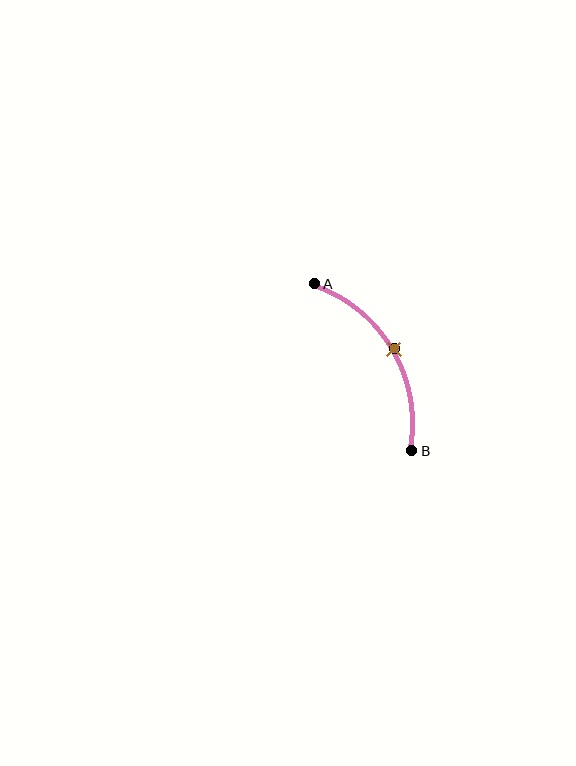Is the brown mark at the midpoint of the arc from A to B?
Yes. The brown mark lies on the arc at equal arc-length from both A and B — it is the arc midpoint.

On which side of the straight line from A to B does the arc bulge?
The arc bulges to the right of the straight line connecting A and B.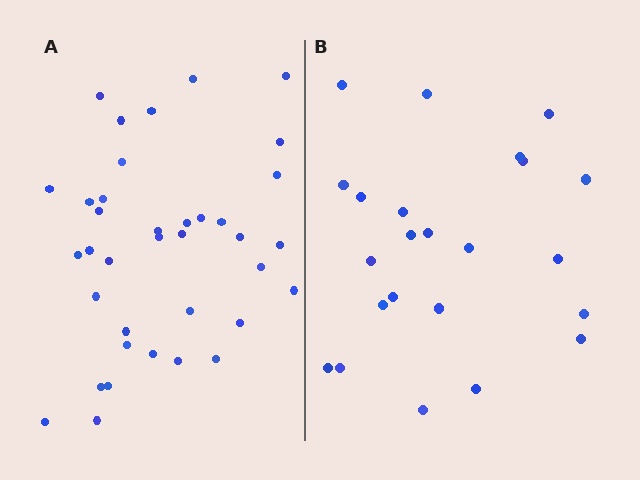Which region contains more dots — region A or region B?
Region A (the left region) has more dots.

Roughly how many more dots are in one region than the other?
Region A has approximately 15 more dots than region B.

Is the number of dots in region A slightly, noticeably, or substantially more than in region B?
Region A has substantially more. The ratio is roughly 1.6 to 1.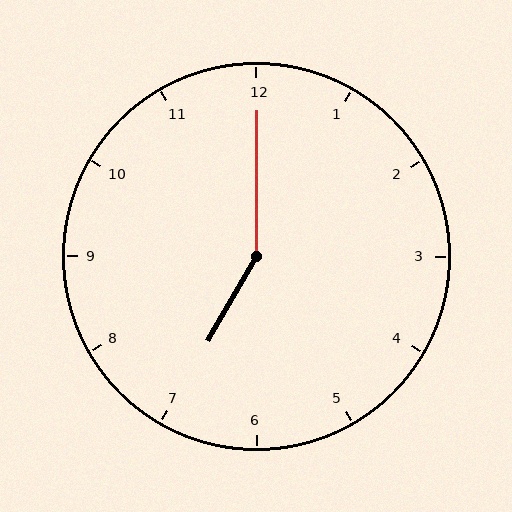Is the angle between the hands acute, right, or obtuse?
It is obtuse.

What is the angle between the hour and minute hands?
Approximately 150 degrees.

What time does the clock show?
7:00.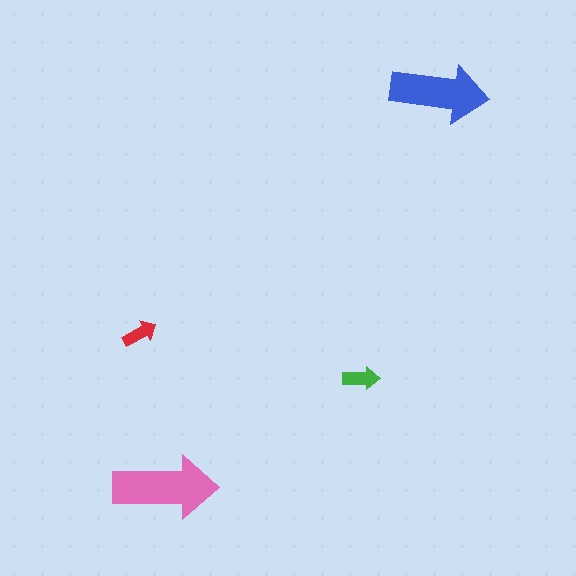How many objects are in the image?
There are 4 objects in the image.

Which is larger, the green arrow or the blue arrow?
The blue one.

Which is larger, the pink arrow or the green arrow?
The pink one.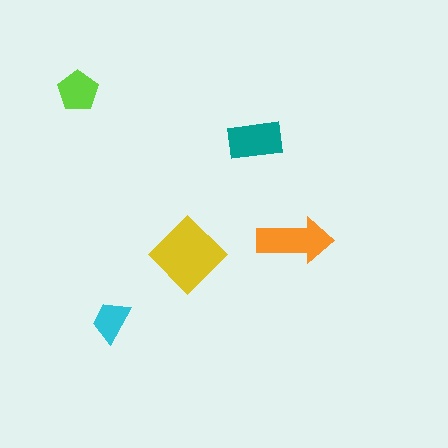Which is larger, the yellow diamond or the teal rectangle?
The yellow diamond.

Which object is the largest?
The yellow diamond.